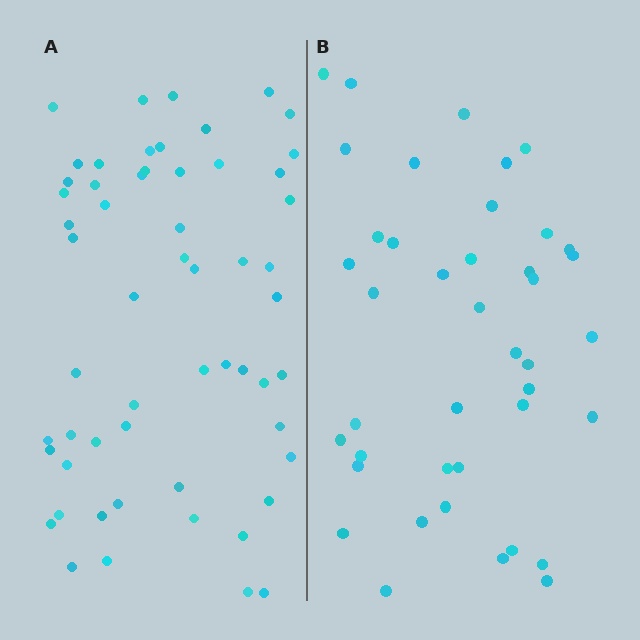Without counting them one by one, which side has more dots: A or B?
Region A (the left region) has more dots.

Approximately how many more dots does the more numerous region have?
Region A has approximately 15 more dots than region B.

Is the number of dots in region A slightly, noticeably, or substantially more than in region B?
Region A has noticeably more, but not dramatically so. The ratio is roughly 1.4 to 1.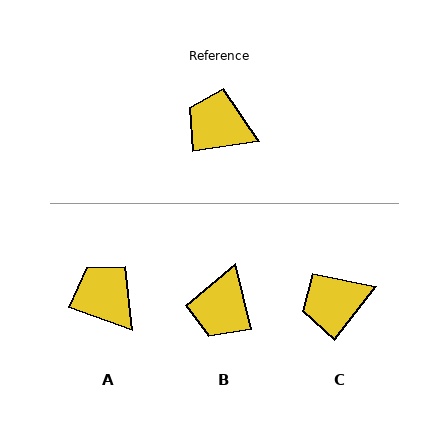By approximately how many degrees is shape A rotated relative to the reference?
Approximately 28 degrees clockwise.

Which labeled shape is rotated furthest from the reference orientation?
B, about 96 degrees away.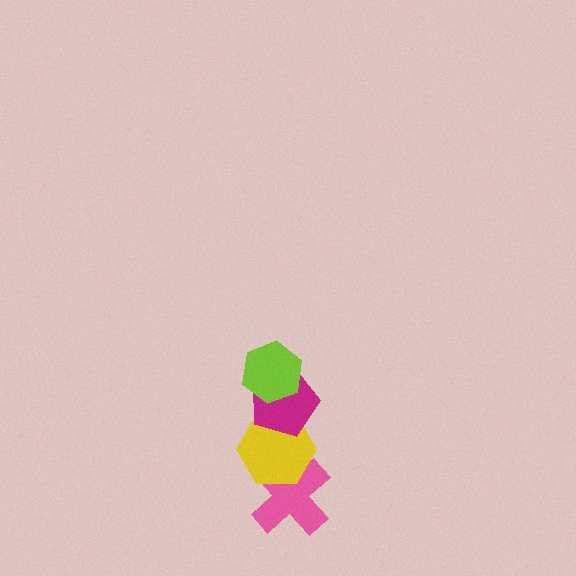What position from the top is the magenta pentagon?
The magenta pentagon is 2nd from the top.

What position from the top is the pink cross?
The pink cross is 4th from the top.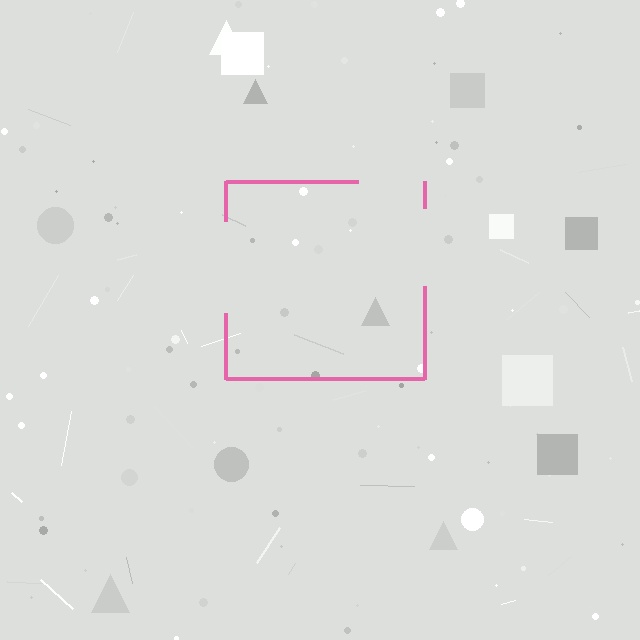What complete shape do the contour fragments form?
The contour fragments form a square.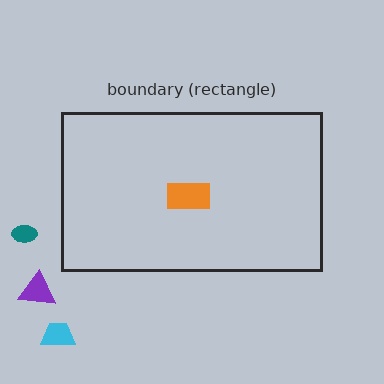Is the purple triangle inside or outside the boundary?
Outside.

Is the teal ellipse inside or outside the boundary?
Outside.